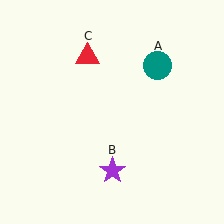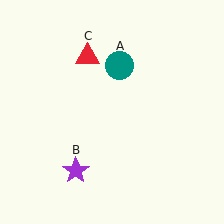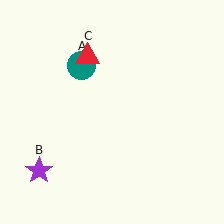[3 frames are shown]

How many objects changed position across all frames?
2 objects changed position: teal circle (object A), purple star (object B).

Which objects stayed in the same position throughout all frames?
Red triangle (object C) remained stationary.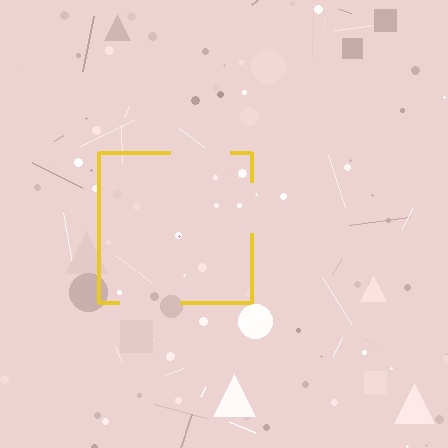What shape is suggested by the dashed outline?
The dashed outline suggests a square.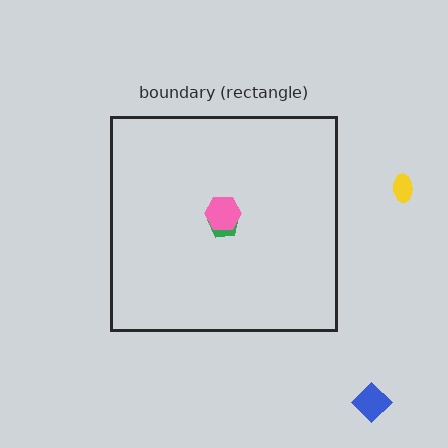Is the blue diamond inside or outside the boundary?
Outside.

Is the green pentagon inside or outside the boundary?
Inside.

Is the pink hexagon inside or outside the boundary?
Inside.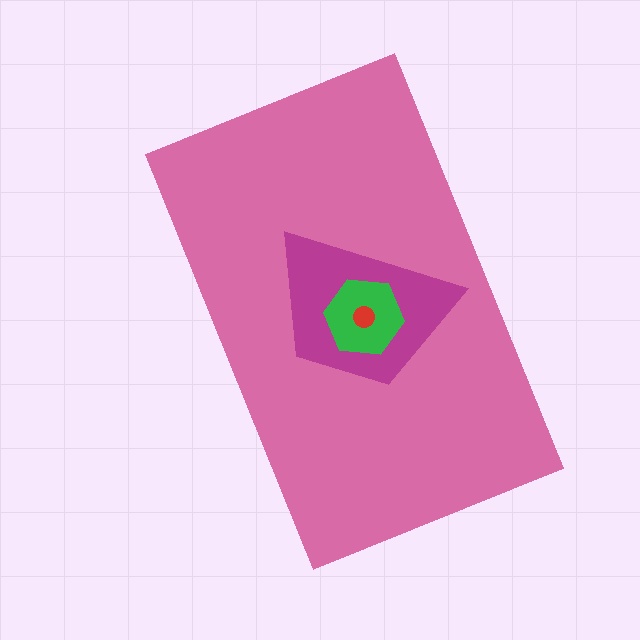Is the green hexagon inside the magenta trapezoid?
Yes.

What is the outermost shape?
The pink rectangle.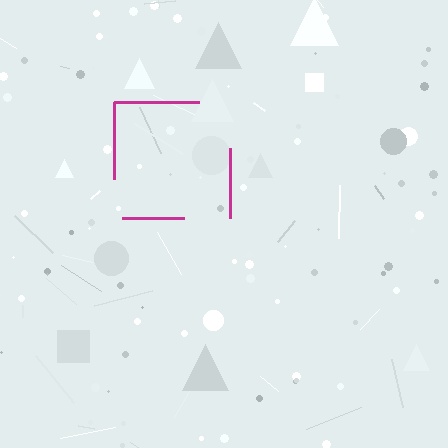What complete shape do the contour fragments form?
The contour fragments form a square.